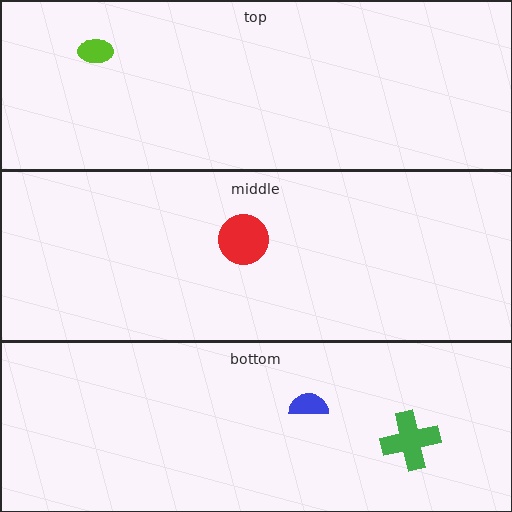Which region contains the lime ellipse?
The top region.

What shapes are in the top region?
The lime ellipse.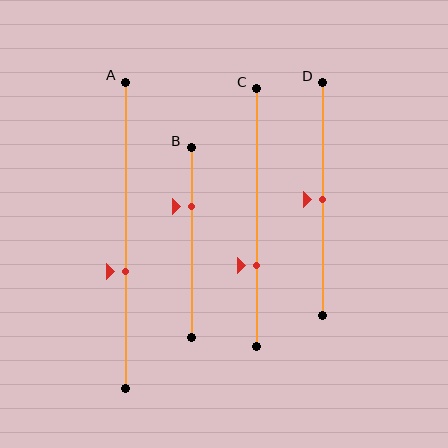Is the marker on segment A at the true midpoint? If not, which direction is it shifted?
No, the marker on segment A is shifted downward by about 12% of the segment length.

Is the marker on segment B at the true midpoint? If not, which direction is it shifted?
No, the marker on segment B is shifted upward by about 19% of the segment length.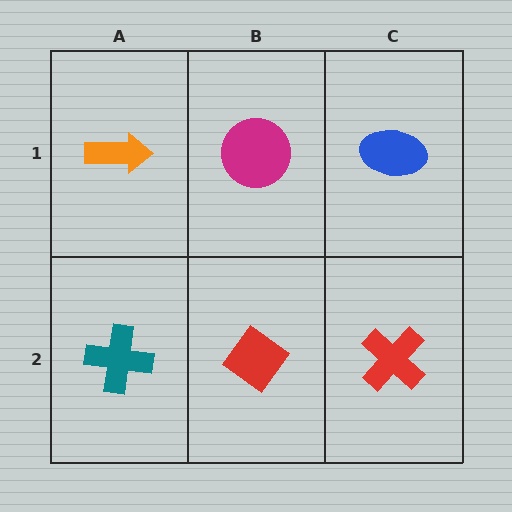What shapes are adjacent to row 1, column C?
A red cross (row 2, column C), a magenta circle (row 1, column B).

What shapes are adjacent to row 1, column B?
A red diamond (row 2, column B), an orange arrow (row 1, column A), a blue ellipse (row 1, column C).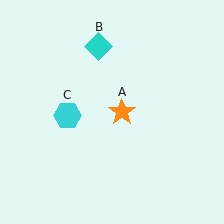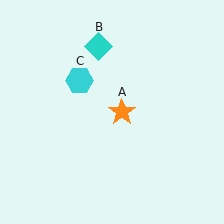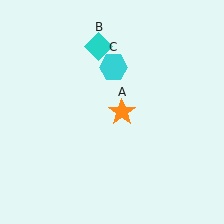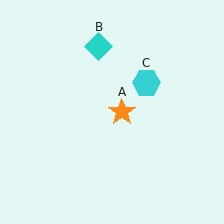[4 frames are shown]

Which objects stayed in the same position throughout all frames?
Orange star (object A) and cyan diamond (object B) remained stationary.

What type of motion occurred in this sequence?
The cyan hexagon (object C) rotated clockwise around the center of the scene.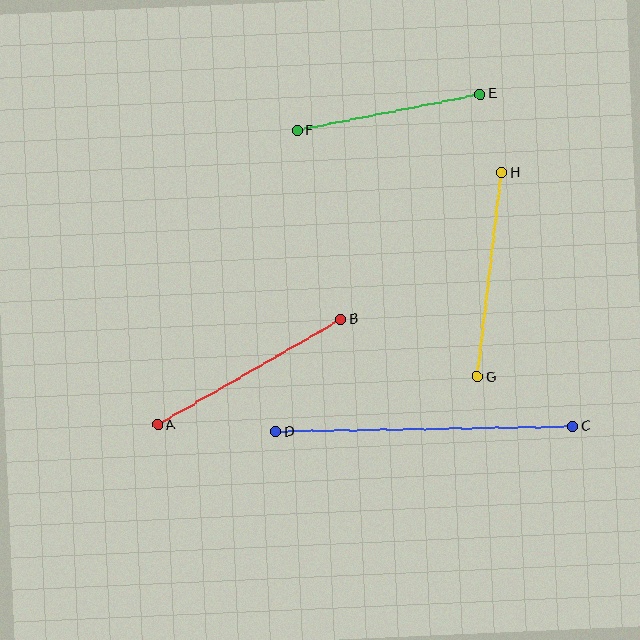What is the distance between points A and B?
The distance is approximately 211 pixels.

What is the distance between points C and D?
The distance is approximately 297 pixels.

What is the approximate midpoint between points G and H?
The midpoint is at approximately (489, 275) pixels.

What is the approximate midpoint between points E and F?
The midpoint is at approximately (389, 112) pixels.